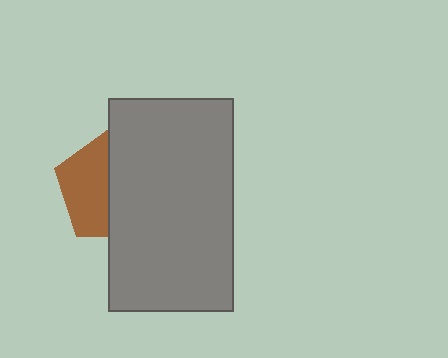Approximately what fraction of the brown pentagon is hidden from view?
Roughly 56% of the brown pentagon is hidden behind the gray rectangle.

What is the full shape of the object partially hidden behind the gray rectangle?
The partially hidden object is a brown pentagon.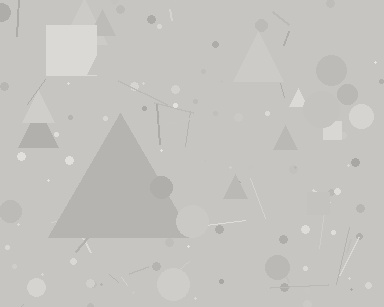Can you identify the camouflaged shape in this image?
The camouflaged shape is a triangle.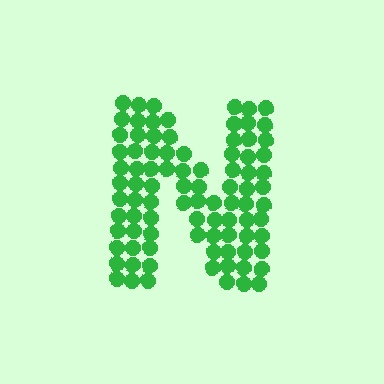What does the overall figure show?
The overall figure shows the letter N.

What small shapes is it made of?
It is made of small circles.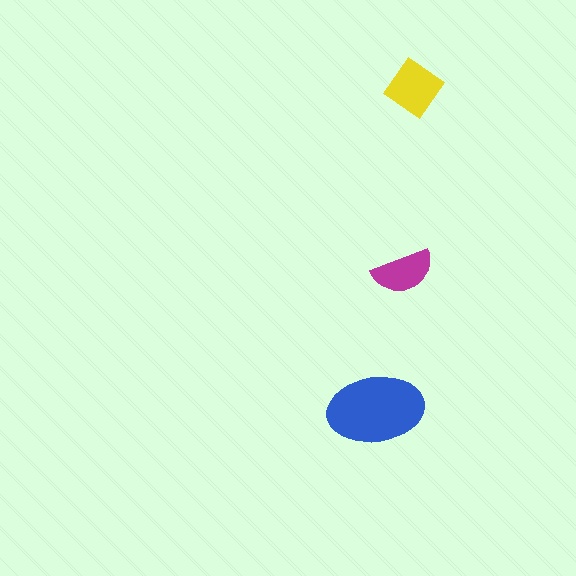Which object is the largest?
The blue ellipse.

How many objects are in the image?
There are 3 objects in the image.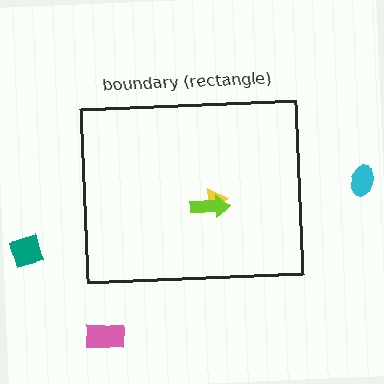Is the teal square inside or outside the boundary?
Outside.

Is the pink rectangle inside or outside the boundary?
Outside.